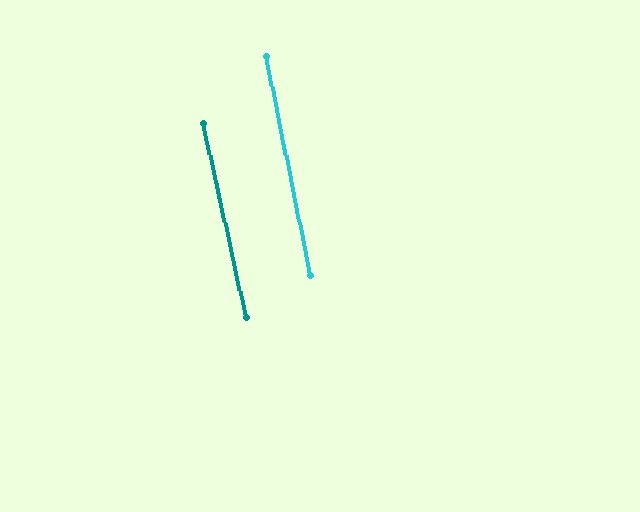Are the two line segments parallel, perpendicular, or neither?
Parallel — their directions differ by only 1.1°.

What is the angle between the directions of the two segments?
Approximately 1 degree.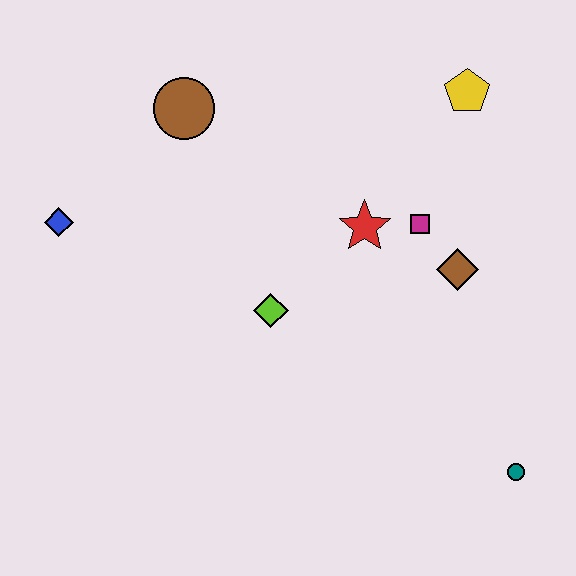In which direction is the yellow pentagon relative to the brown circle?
The yellow pentagon is to the right of the brown circle.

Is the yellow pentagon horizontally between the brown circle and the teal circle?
Yes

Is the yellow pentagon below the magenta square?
No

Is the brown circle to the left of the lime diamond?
Yes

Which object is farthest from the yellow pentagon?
The blue diamond is farthest from the yellow pentagon.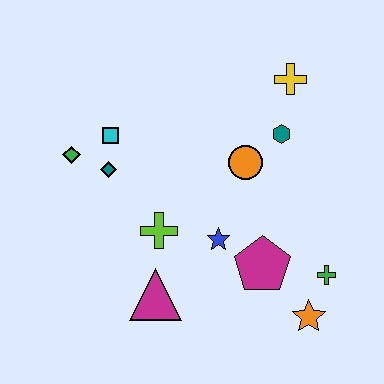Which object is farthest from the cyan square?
The orange star is farthest from the cyan square.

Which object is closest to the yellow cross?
The teal hexagon is closest to the yellow cross.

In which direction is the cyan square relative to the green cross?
The cyan square is to the left of the green cross.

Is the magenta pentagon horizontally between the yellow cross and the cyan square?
Yes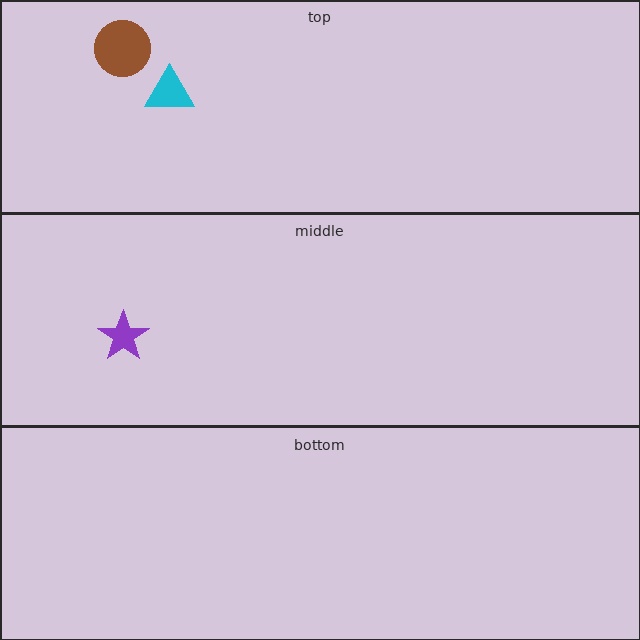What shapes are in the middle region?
The purple star.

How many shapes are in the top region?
2.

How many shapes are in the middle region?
1.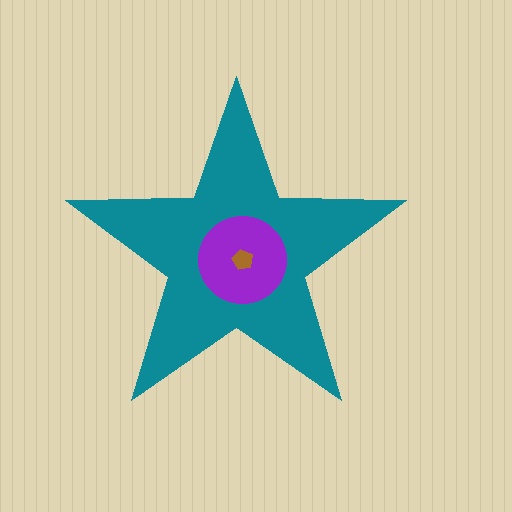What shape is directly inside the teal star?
The purple circle.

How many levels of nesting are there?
3.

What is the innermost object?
The brown pentagon.